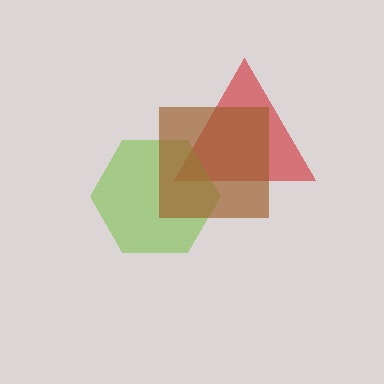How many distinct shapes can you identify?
There are 3 distinct shapes: a red triangle, a lime hexagon, a brown square.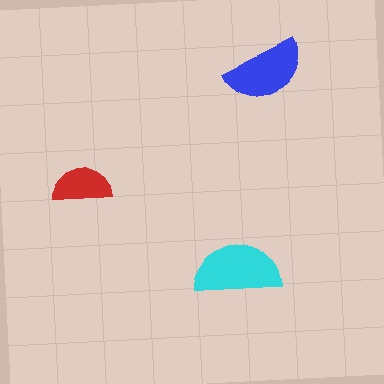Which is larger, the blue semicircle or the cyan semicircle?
The cyan one.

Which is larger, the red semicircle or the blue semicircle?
The blue one.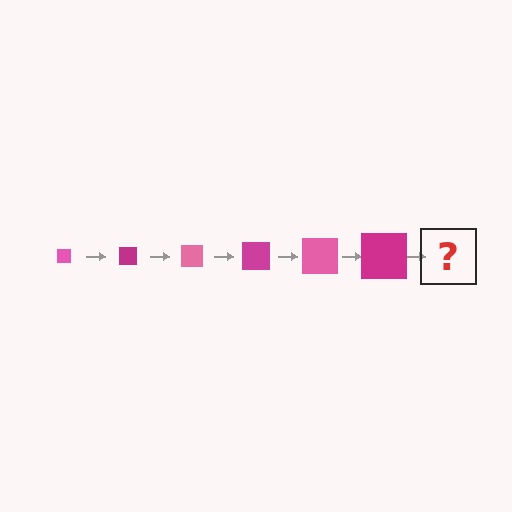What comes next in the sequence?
The next element should be a pink square, larger than the previous one.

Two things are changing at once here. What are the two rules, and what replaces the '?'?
The two rules are that the square grows larger each step and the color cycles through pink and magenta. The '?' should be a pink square, larger than the previous one.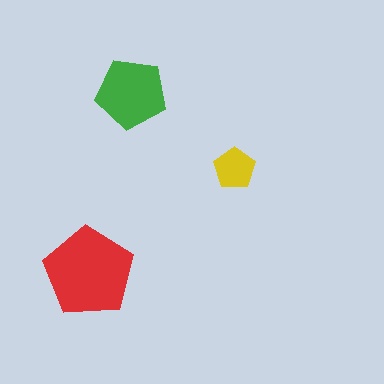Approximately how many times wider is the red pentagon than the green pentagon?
About 1.5 times wider.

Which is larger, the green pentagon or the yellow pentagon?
The green one.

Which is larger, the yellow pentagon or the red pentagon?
The red one.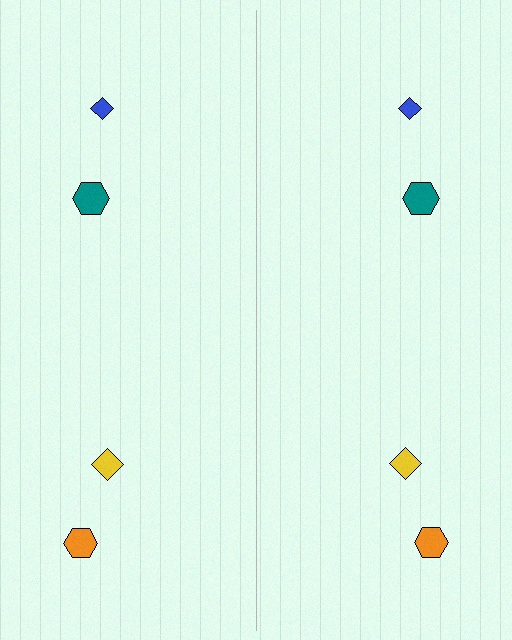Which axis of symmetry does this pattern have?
The pattern has a vertical axis of symmetry running through the center of the image.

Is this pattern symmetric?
Yes, this pattern has bilateral (reflection) symmetry.